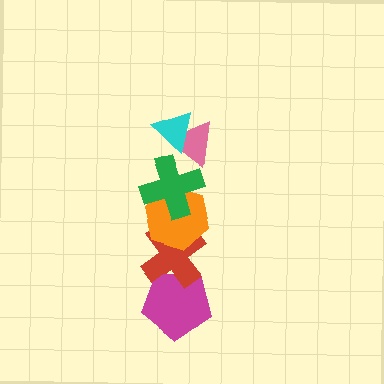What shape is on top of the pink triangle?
The cyan triangle is on top of the pink triangle.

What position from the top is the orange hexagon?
The orange hexagon is 4th from the top.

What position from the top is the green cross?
The green cross is 3rd from the top.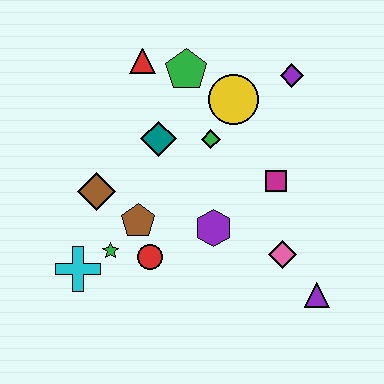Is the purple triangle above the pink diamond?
No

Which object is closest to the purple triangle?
The pink diamond is closest to the purple triangle.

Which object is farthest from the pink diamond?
The red triangle is farthest from the pink diamond.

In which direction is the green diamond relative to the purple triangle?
The green diamond is above the purple triangle.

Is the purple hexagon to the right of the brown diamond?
Yes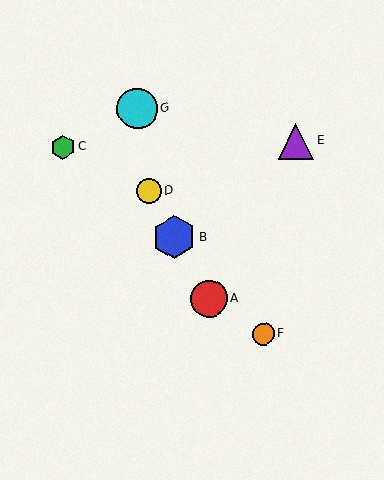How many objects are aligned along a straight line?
3 objects (A, B, D) are aligned along a straight line.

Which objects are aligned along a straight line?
Objects A, B, D are aligned along a straight line.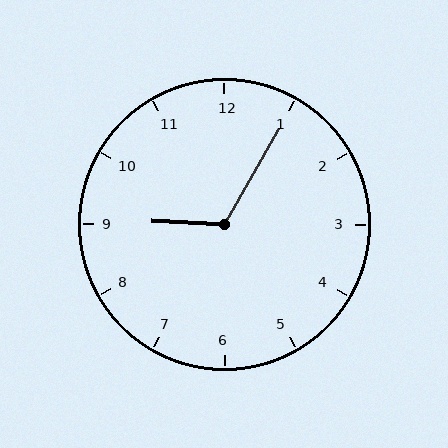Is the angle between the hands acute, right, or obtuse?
It is obtuse.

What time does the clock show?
9:05.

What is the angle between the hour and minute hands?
Approximately 118 degrees.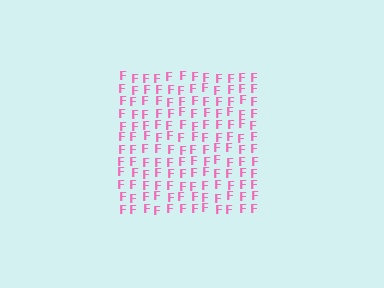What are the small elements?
The small elements are letter F's.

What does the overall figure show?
The overall figure shows a square.